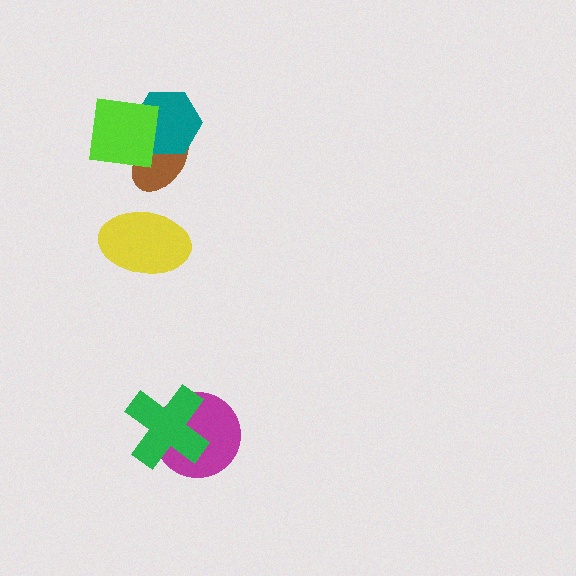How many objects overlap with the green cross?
1 object overlaps with the green cross.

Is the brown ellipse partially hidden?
Yes, it is partially covered by another shape.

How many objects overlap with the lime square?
2 objects overlap with the lime square.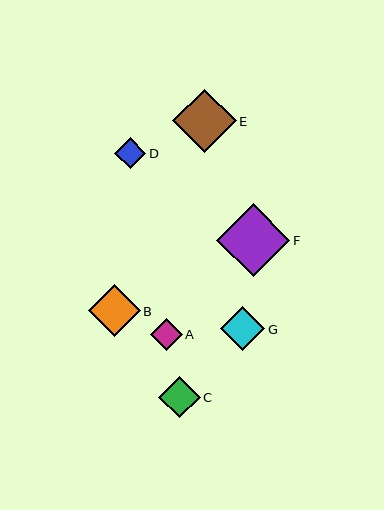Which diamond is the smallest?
Diamond D is the smallest with a size of approximately 31 pixels.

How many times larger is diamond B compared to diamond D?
Diamond B is approximately 1.7 times the size of diamond D.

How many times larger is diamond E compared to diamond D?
Diamond E is approximately 2.0 times the size of diamond D.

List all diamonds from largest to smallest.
From largest to smallest: F, E, B, G, C, A, D.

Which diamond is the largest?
Diamond F is the largest with a size of approximately 73 pixels.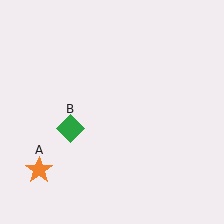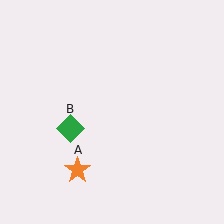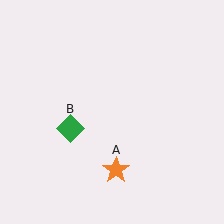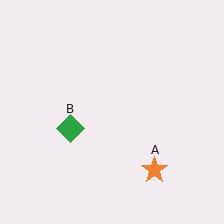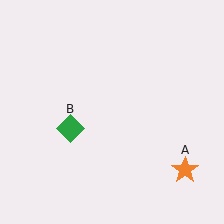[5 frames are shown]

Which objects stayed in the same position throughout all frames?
Green diamond (object B) remained stationary.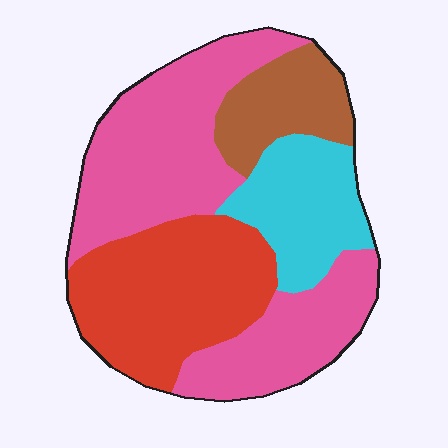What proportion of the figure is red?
Red takes up about one quarter (1/4) of the figure.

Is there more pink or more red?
Pink.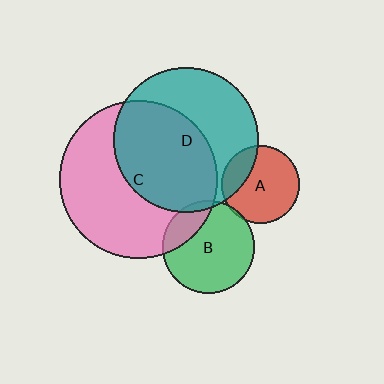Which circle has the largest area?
Circle C (pink).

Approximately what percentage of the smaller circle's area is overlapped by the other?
Approximately 25%.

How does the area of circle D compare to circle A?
Approximately 3.4 times.